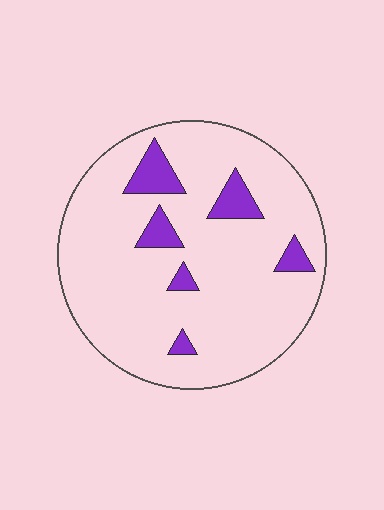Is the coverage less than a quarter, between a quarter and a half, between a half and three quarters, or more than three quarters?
Less than a quarter.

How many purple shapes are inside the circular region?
6.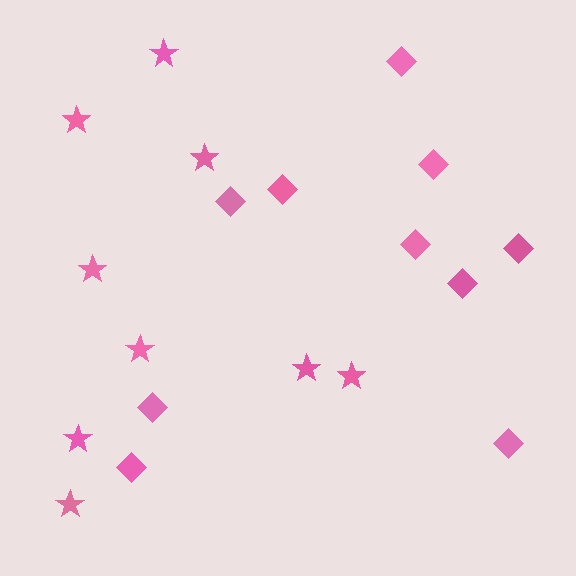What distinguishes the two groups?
There are 2 groups: one group of stars (9) and one group of diamonds (10).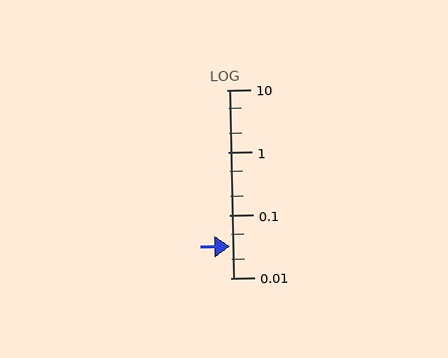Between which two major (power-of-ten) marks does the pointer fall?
The pointer is between 0.01 and 0.1.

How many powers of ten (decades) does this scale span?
The scale spans 3 decades, from 0.01 to 10.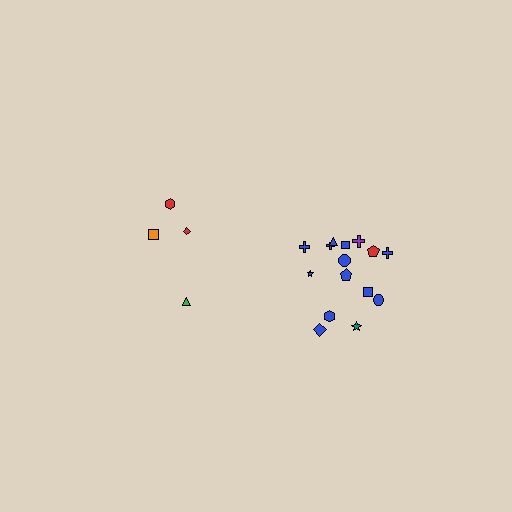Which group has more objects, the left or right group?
The right group.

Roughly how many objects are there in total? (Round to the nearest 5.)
Roughly 20 objects in total.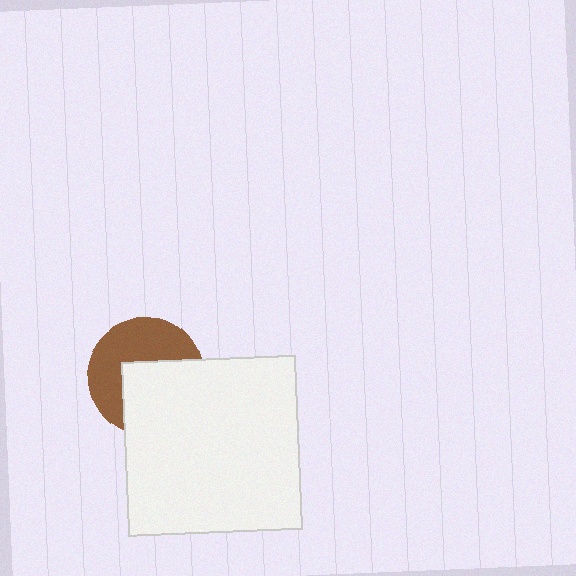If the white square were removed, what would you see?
You would see the complete brown circle.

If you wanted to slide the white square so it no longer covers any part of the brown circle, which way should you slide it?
Slide it toward the lower-right — that is the most direct way to separate the two shapes.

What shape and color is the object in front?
The object in front is a white square.